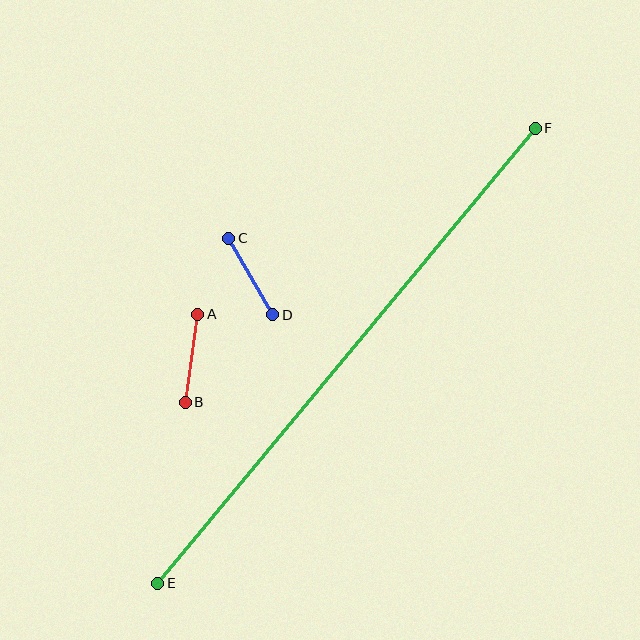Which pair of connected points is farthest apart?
Points E and F are farthest apart.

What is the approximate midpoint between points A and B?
The midpoint is at approximately (191, 358) pixels.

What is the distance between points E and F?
The distance is approximately 591 pixels.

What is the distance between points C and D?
The distance is approximately 88 pixels.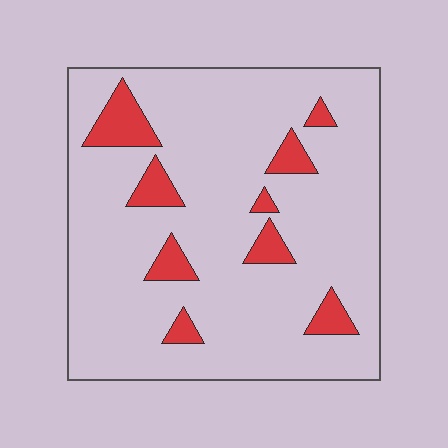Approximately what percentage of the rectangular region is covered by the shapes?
Approximately 10%.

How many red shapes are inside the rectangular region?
9.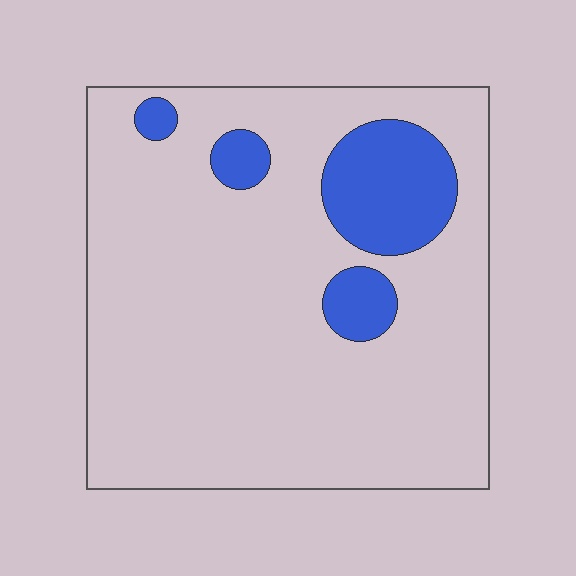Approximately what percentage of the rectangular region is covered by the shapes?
Approximately 15%.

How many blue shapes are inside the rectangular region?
4.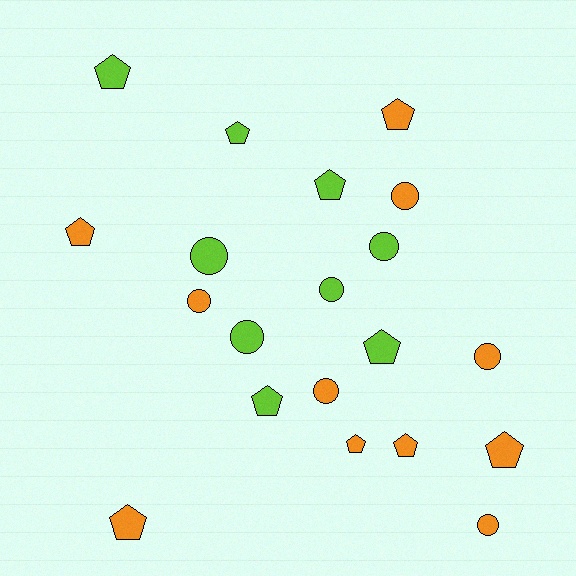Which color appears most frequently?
Orange, with 11 objects.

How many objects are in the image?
There are 20 objects.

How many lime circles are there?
There are 4 lime circles.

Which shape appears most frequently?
Pentagon, with 11 objects.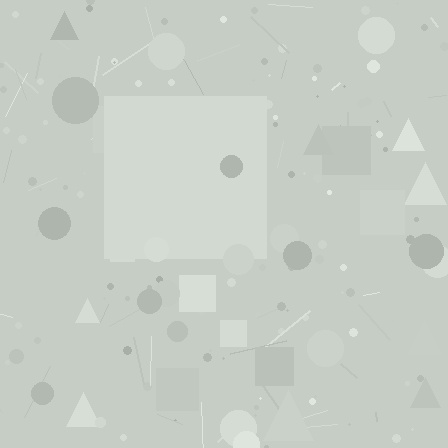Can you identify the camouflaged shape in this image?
The camouflaged shape is a square.